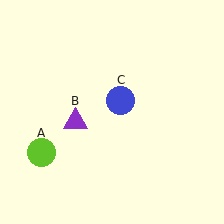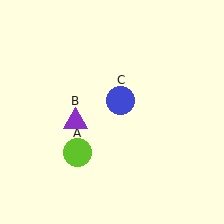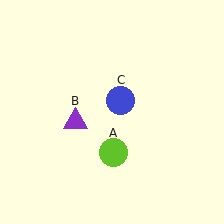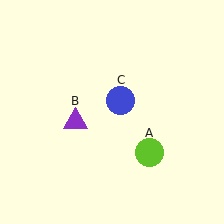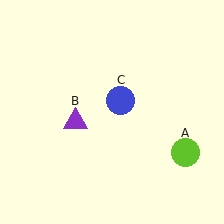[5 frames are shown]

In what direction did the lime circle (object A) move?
The lime circle (object A) moved right.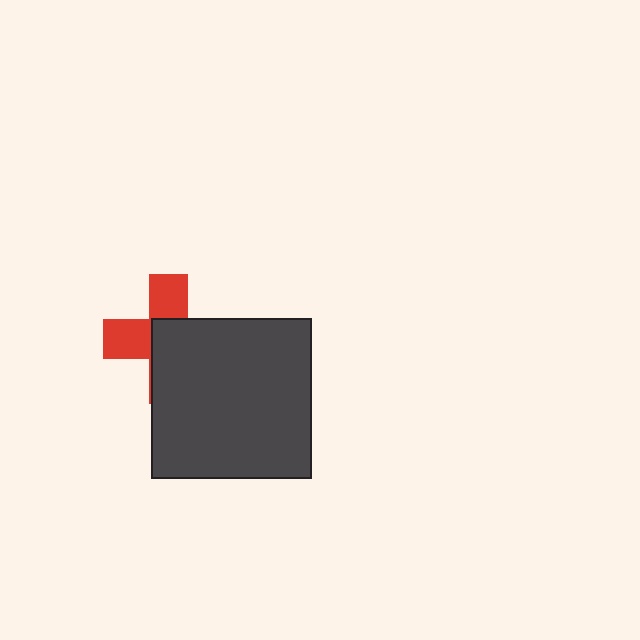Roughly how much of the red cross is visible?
A small part of it is visible (roughly 43%).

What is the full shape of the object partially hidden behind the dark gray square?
The partially hidden object is a red cross.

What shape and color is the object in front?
The object in front is a dark gray square.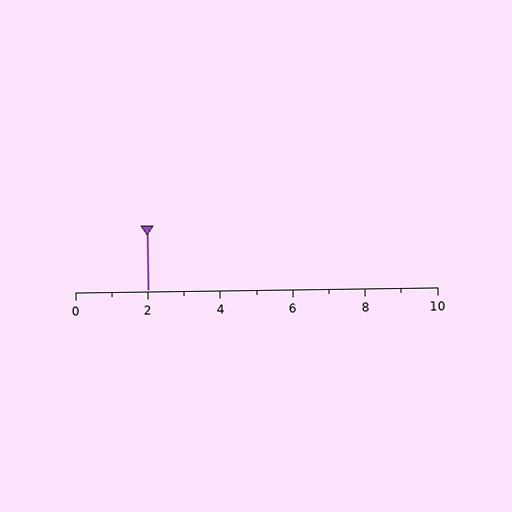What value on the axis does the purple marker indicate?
The marker indicates approximately 2.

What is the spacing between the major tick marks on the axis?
The major ticks are spaced 2 apart.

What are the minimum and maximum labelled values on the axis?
The axis runs from 0 to 10.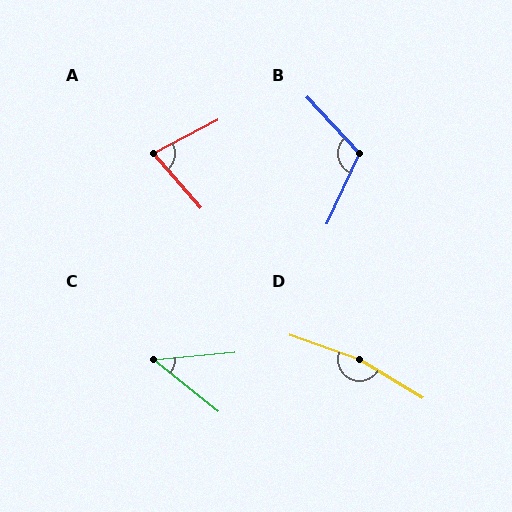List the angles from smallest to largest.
C (44°), A (77°), B (112°), D (168°).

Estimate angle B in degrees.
Approximately 112 degrees.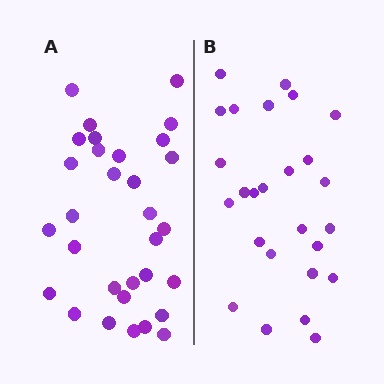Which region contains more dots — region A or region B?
Region A (the left region) has more dots.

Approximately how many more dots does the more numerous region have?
Region A has about 5 more dots than region B.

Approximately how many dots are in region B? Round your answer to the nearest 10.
About 30 dots. (The exact count is 26, which rounds to 30.)